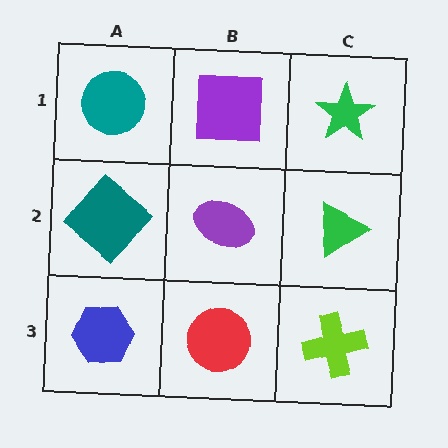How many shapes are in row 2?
3 shapes.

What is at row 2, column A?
A teal diamond.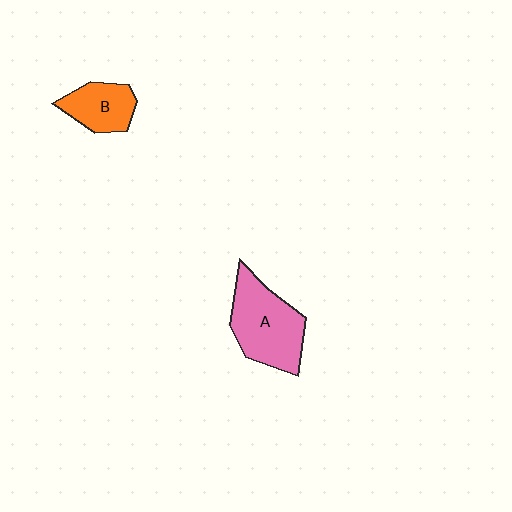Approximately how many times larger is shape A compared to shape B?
Approximately 1.7 times.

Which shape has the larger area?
Shape A (pink).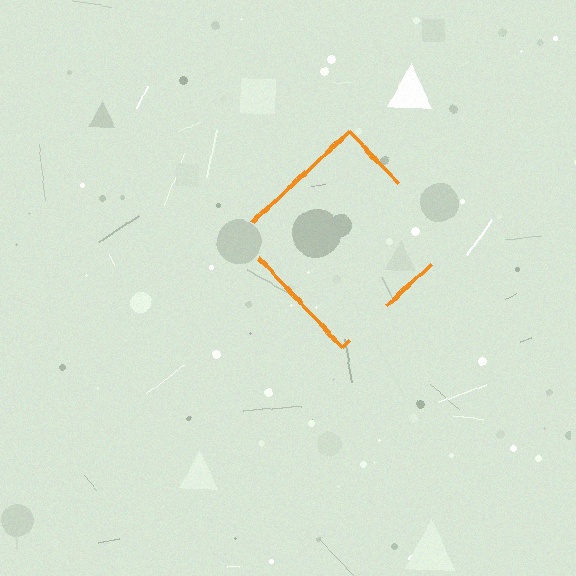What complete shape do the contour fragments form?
The contour fragments form a diamond.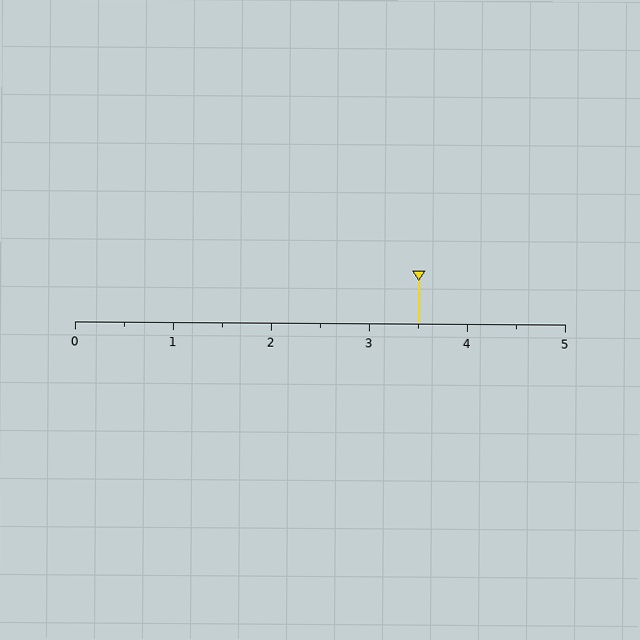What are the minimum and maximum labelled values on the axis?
The axis runs from 0 to 5.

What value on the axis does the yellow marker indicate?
The marker indicates approximately 3.5.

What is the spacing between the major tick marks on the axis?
The major ticks are spaced 1 apart.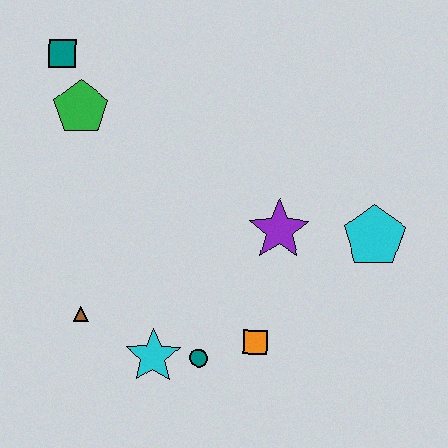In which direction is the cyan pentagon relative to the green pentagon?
The cyan pentagon is to the right of the green pentagon.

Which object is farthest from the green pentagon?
The cyan pentagon is farthest from the green pentagon.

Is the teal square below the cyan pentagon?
No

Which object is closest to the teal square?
The green pentagon is closest to the teal square.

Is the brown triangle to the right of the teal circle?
No